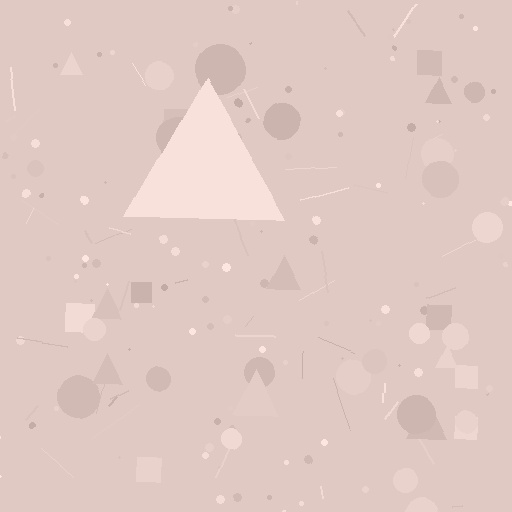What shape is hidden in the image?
A triangle is hidden in the image.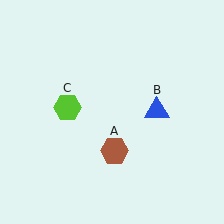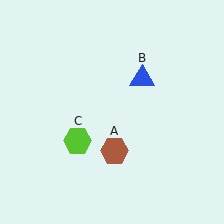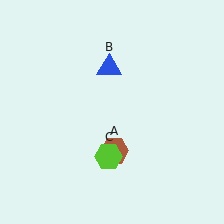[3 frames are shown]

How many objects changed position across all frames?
2 objects changed position: blue triangle (object B), lime hexagon (object C).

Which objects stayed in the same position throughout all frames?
Brown hexagon (object A) remained stationary.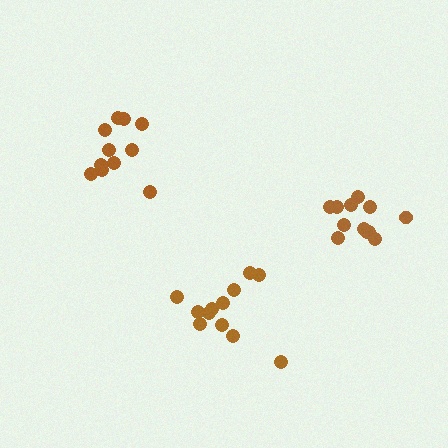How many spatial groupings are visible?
There are 3 spatial groupings.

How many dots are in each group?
Group 1: 12 dots, Group 2: 12 dots, Group 3: 11 dots (35 total).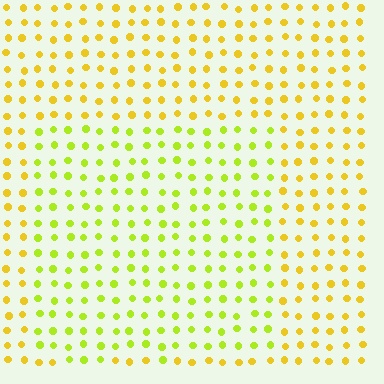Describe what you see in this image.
The image is filled with small yellow elements in a uniform arrangement. A rectangle-shaped region is visible where the elements are tinted to a slightly different hue, forming a subtle color boundary.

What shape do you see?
I see a rectangle.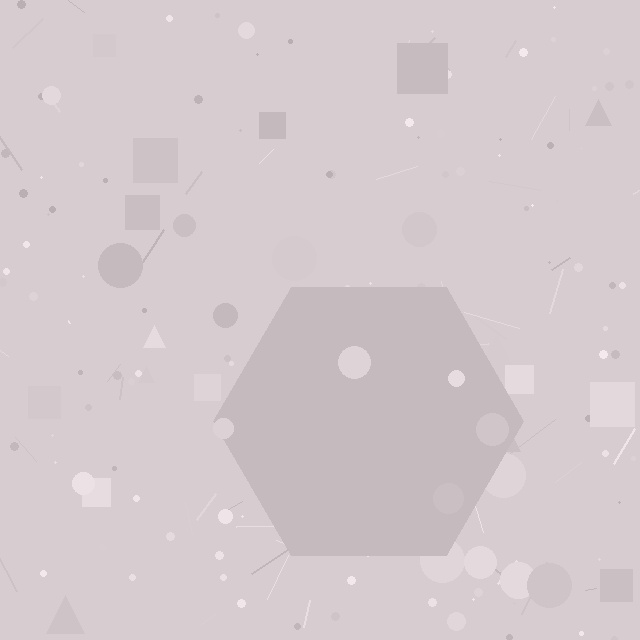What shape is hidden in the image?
A hexagon is hidden in the image.